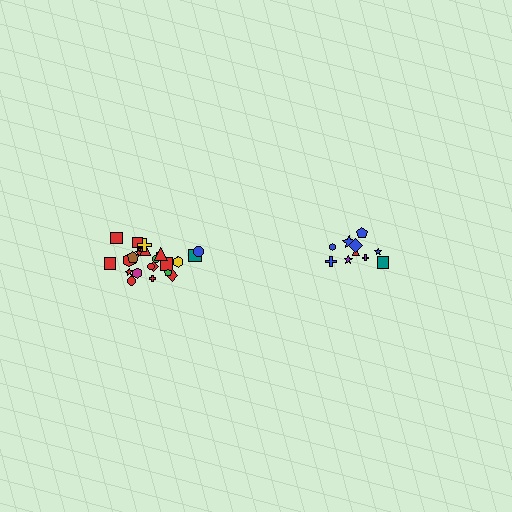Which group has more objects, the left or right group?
The left group.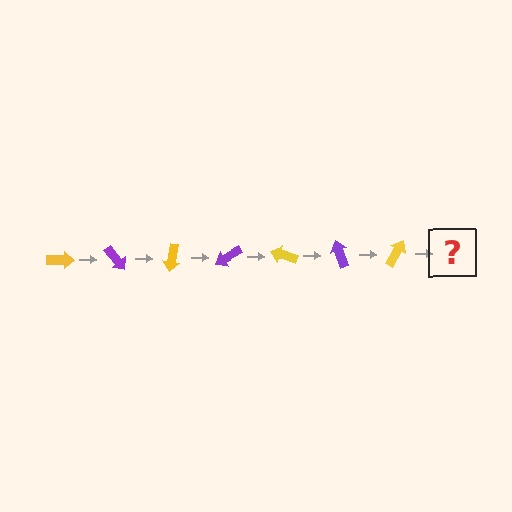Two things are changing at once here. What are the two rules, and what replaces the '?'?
The two rules are that it rotates 50 degrees each step and the color cycles through yellow and purple. The '?' should be a purple arrow, rotated 350 degrees from the start.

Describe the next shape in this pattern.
It should be a purple arrow, rotated 350 degrees from the start.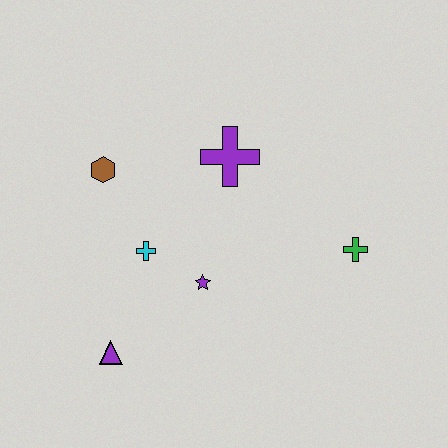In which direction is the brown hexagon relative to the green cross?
The brown hexagon is to the left of the green cross.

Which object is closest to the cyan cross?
The purple star is closest to the cyan cross.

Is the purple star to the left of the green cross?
Yes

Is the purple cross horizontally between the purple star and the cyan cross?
No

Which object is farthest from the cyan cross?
The green cross is farthest from the cyan cross.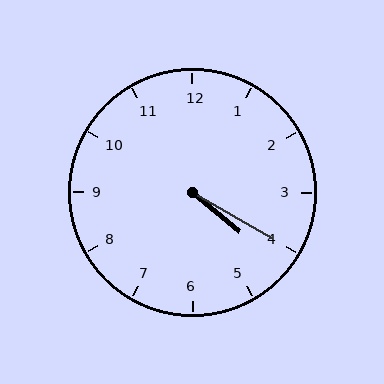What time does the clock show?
4:20.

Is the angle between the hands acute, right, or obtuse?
It is acute.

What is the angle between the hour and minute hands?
Approximately 10 degrees.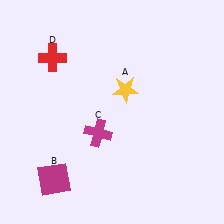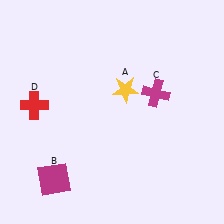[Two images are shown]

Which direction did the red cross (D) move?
The red cross (D) moved down.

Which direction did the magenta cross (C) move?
The magenta cross (C) moved right.